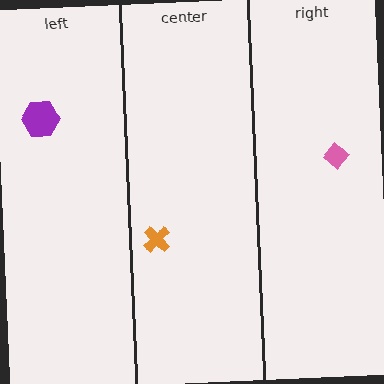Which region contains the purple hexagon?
The left region.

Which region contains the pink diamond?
The right region.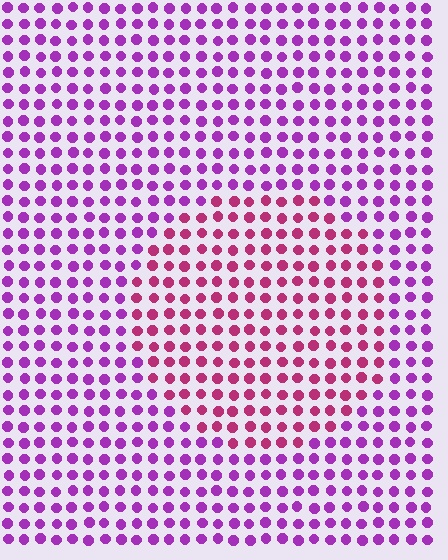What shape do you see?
I see a circle.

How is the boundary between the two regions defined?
The boundary is defined purely by a slight shift in hue (about 39 degrees). Spacing, size, and orientation are identical on both sides.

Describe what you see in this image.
The image is filled with small purple elements in a uniform arrangement. A circle-shaped region is visible where the elements are tinted to a slightly different hue, forming a subtle color boundary.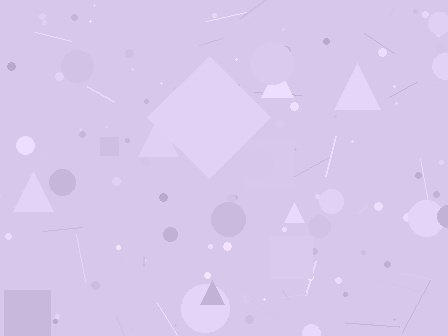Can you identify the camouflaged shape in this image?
The camouflaged shape is a diamond.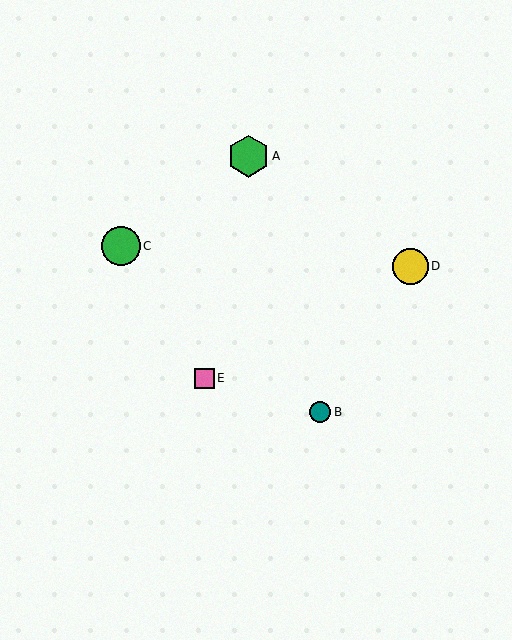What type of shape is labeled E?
Shape E is a pink square.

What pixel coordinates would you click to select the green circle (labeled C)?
Click at (121, 246) to select the green circle C.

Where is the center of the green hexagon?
The center of the green hexagon is at (248, 156).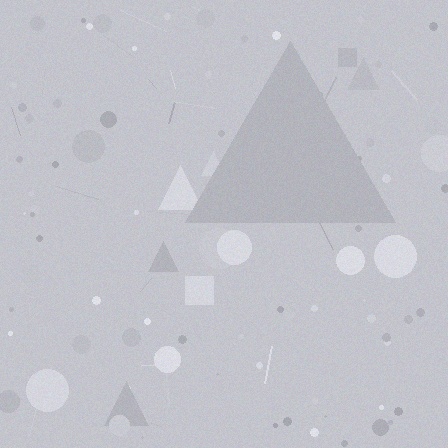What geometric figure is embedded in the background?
A triangle is embedded in the background.